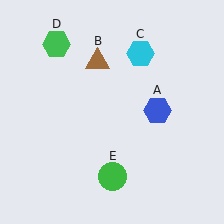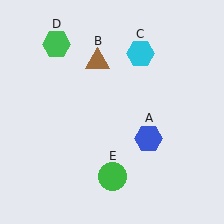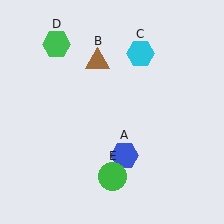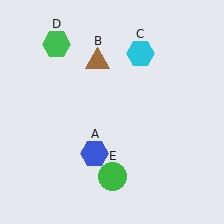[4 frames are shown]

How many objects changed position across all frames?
1 object changed position: blue hexagon (object A).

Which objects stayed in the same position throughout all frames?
Brown triangle (object B) and cyan hexagon (object C) and green hexagon (object D) and green circle (object E) remained stationary.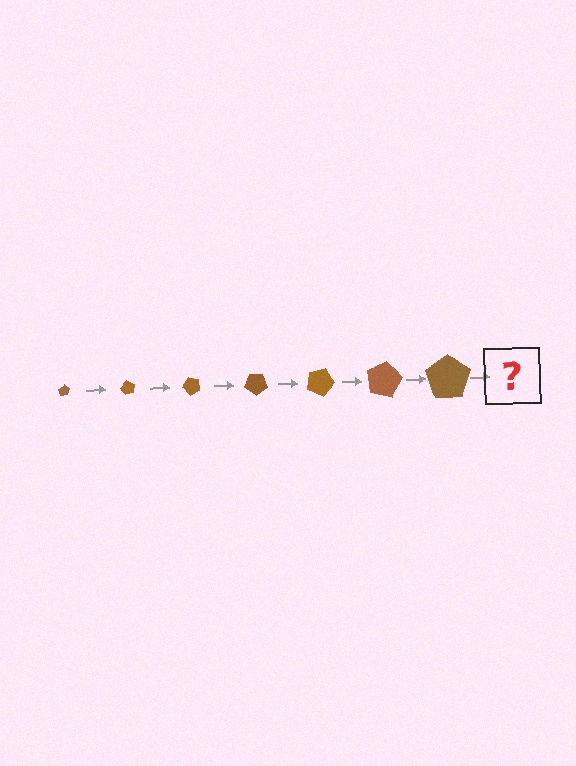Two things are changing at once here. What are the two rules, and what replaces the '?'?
The two rules are that the pentagon grows larger each step and it rotates 60 degrees each step. The '?' should be a pentagon, larger than the previous one and rotated 420 degrees from the start.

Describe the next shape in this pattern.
It should be a pentagon, larger than the previous one and rotated 420 degrees from the start.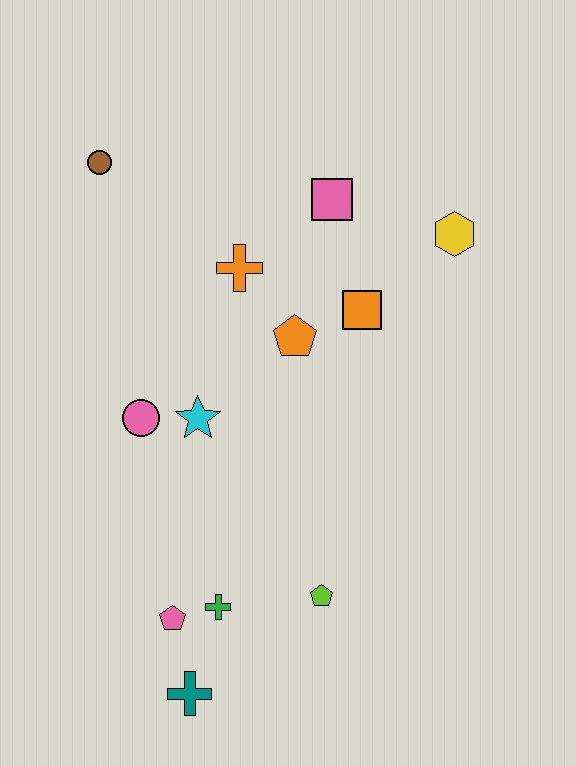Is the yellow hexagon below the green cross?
No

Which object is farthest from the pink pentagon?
The yellow hexagon is farthest from the pink pentagon.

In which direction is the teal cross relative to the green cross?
The teal cross is below the green cross.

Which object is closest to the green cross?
The pink pentagon is closest to the green cross.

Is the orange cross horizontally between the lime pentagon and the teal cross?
Yes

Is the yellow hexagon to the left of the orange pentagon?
No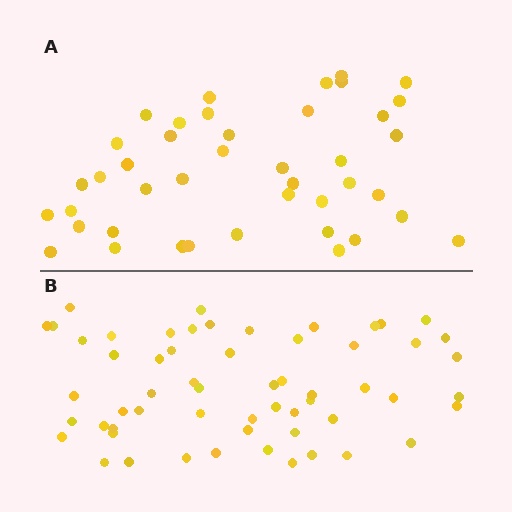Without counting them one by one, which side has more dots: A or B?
Region B (the bottom region) has more dots.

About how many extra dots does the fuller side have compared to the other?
Region B has approximately 15 more dots than region A.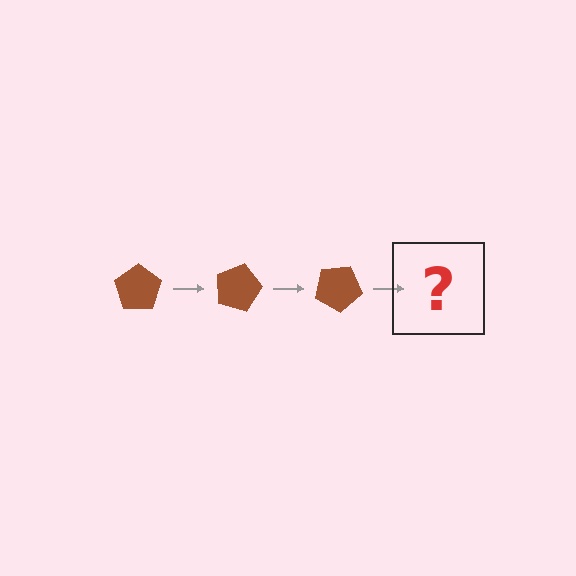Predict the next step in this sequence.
The next step is a brown pentagon rotated 45 degrees.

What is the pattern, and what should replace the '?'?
The pattern is that the pentagon rotates 15 degrees each step. The '?' should be a brown pentagon rotated 45 degrees.